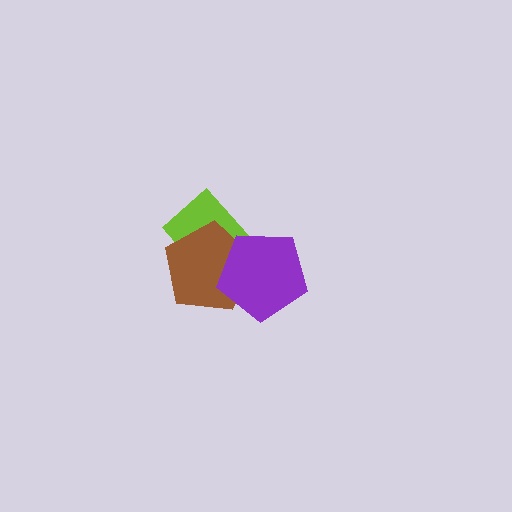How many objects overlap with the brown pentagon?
2 objects overlap with the brown pentagon.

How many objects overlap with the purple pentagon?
2 objects overlap with the purple pentagon.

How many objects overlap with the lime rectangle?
2 objects overlap with the lime rectangle.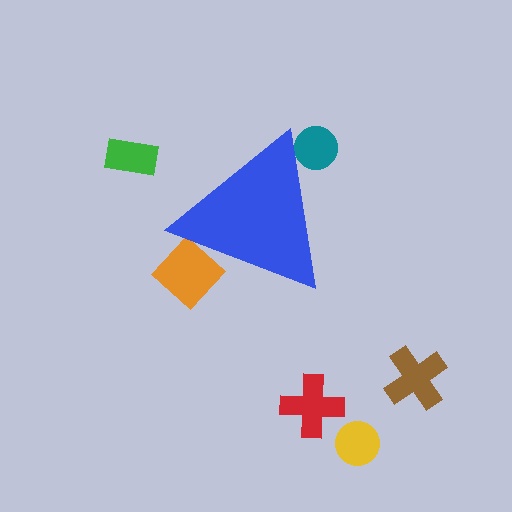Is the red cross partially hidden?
No, the red cross is fully visible.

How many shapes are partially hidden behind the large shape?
2 shapes are partially hidden.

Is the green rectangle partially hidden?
No, the green rectangle is fully visible.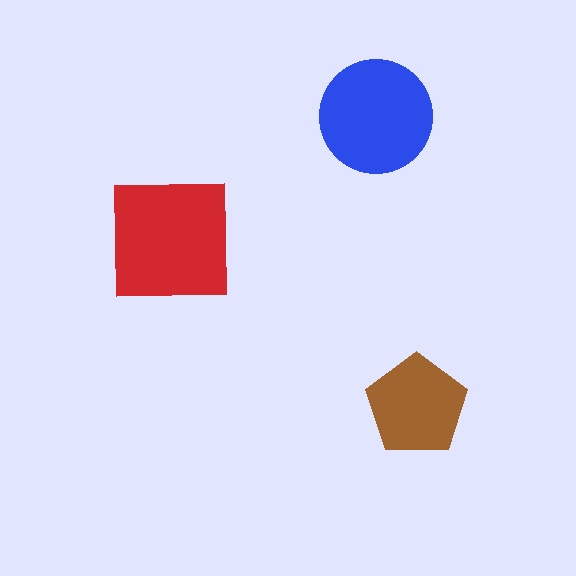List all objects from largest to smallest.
The red square, the blue circle, the brown pentagon.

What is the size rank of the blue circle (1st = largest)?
2nd.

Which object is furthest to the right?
The brown pentagon is rightmost.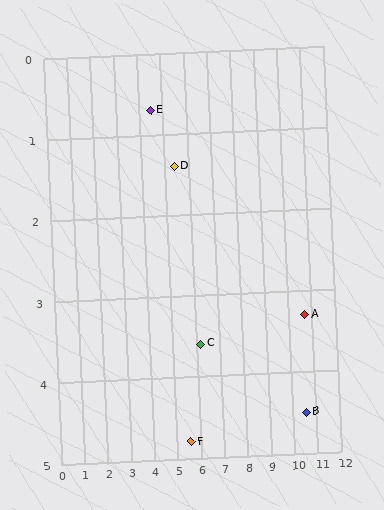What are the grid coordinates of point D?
Point D is at approximately (5.4, 1.4).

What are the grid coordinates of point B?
Point B is at approximately (10.6, 4.5).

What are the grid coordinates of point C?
Point C is at approximately (6.2, 3.6).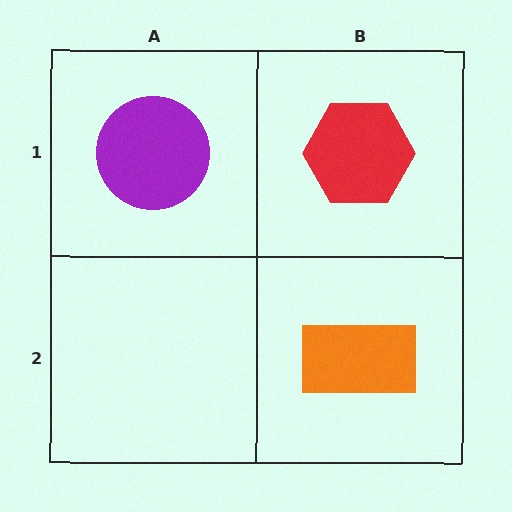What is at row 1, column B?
A red hexagon.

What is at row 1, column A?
A purple circle.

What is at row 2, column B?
An orange rectangle.